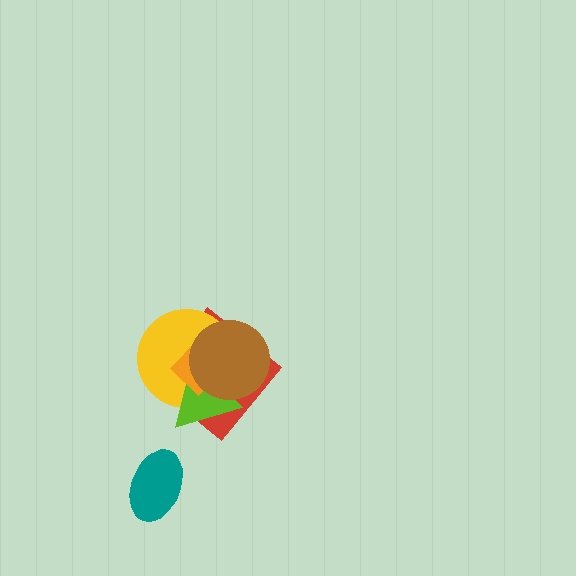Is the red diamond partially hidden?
Yes, it is partially covered by another shape.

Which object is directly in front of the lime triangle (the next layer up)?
The orange diamond is directly in front of the lime triangle.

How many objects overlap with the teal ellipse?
0 objects overlap with the teal ellipse.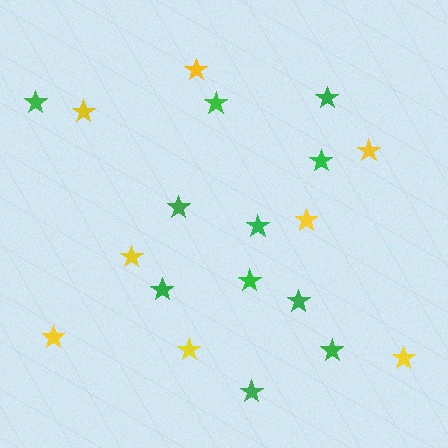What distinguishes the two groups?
There are 2 groups: one group of yellow stars (8) and one group of green stars (11).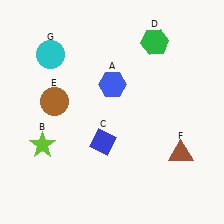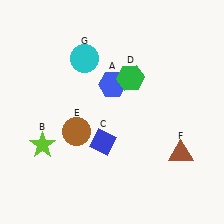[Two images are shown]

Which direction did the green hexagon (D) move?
The green hexagon (D) moved down.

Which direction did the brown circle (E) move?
The brown circle (E) moved down.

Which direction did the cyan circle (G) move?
The cyan circle (G) moved right.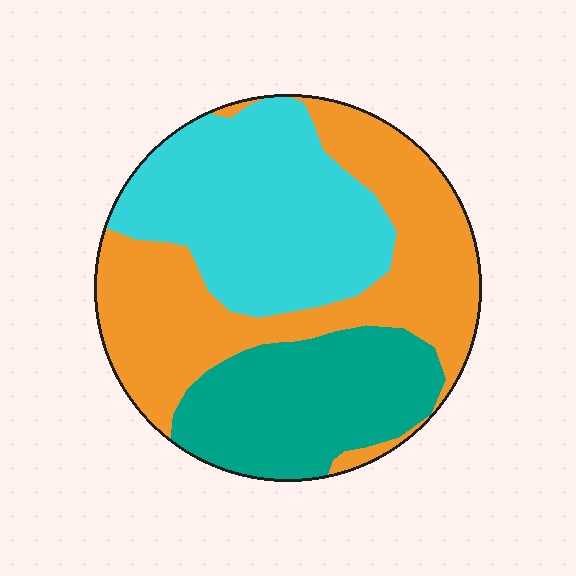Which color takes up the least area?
Teal, at roughly 25%.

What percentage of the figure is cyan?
Cyan takes up between a third and a half of the figure.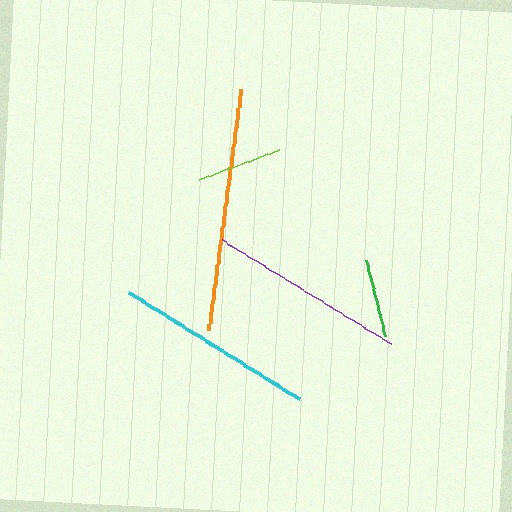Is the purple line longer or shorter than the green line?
The purple line is longer than the green line.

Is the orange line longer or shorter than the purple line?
The orange line is longer than the purple line.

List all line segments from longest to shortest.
From longest to shortest: orange, cyan, purple, lime, green.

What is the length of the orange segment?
The orange segment is approximately 243 pixels long.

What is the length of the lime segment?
The lime segment is approximately 86 pixels long.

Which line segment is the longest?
The orange line is the longest at approximately 243 pixels.